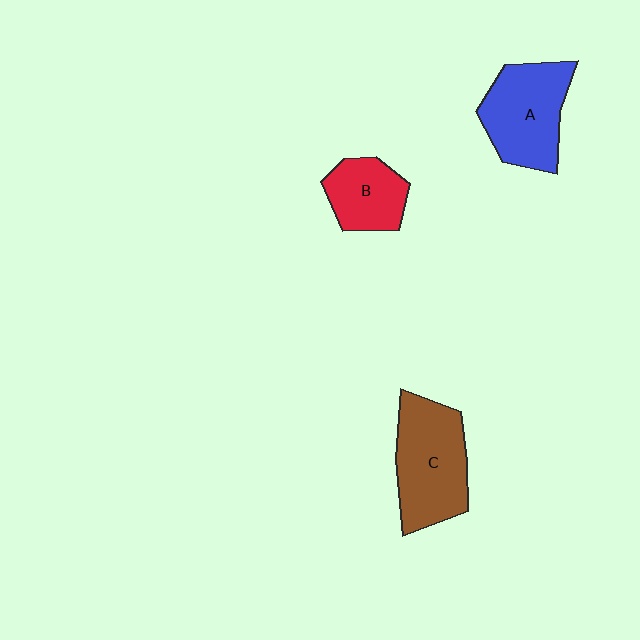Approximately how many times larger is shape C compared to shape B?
Approximately 1.7 times.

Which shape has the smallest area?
Shape B (red).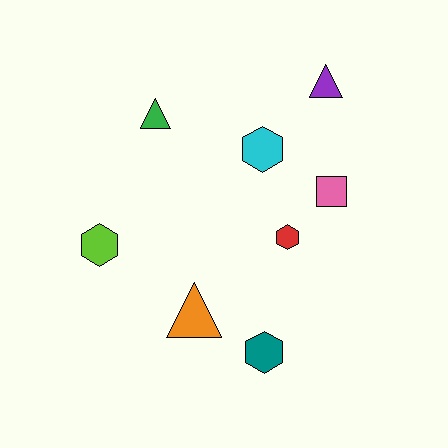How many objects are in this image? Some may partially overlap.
There are 8 objects.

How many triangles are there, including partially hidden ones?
There are 3 triangles.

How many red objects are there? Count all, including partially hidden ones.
There is 1 red object.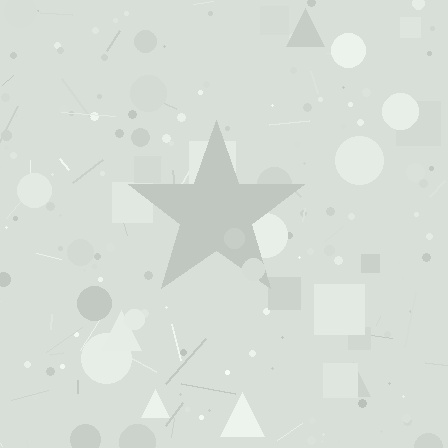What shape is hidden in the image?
A star is hidden in the image.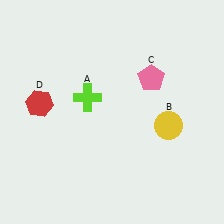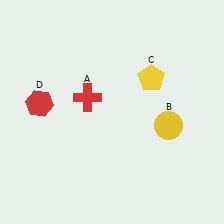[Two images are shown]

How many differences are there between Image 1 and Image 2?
There are 2 differences between the two images.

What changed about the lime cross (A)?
In Image 1, A is lime. In Image 2, it changed to red.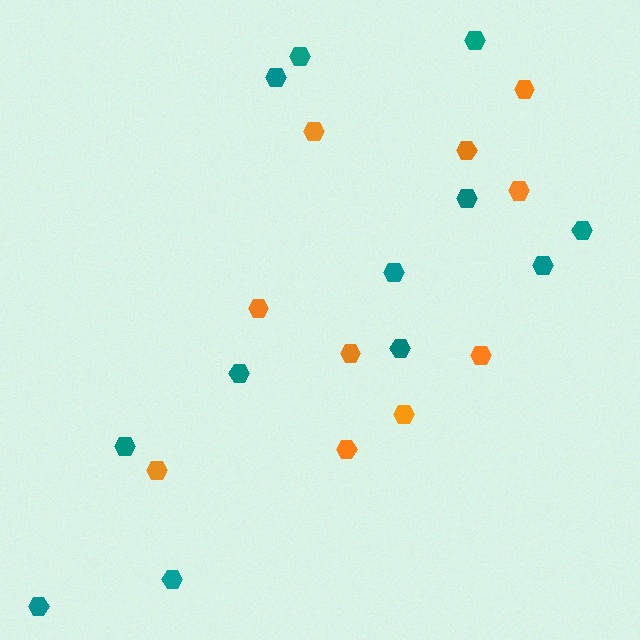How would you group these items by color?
There are 2 groups: one group of teal hexagons (12) and one group of orange hexagons (10).